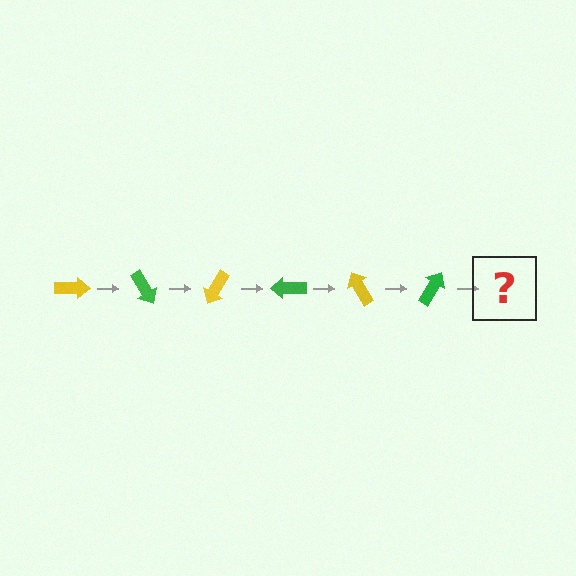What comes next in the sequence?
The next element should be a yellow arrow, rotated 360 degrees from the start.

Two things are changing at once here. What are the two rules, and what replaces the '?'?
The two rules are that it rotates 60 degrees each step and the color cycles through yellow and green. The '?' should be a yellow arrow, rotated 360 degrees from the start.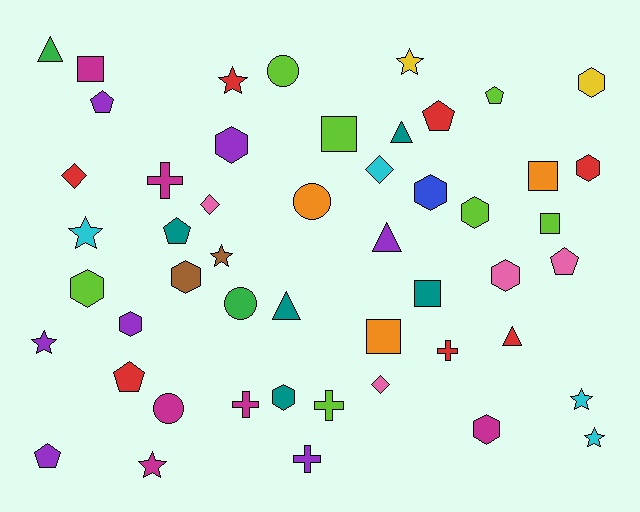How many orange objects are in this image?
There are 3 orange objects.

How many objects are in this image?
There are 50 objects.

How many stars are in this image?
There are 8 stars.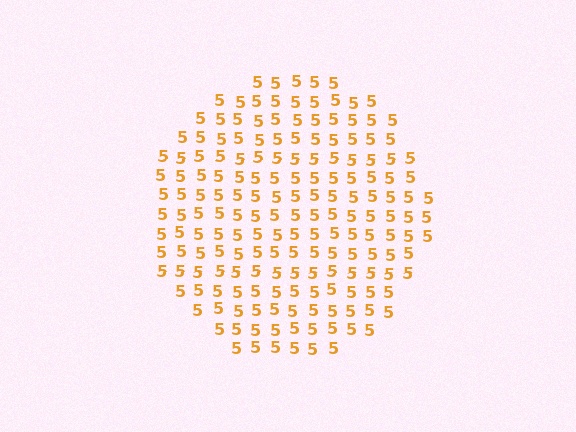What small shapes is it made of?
It is made of small digit 5's.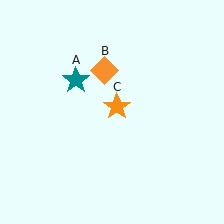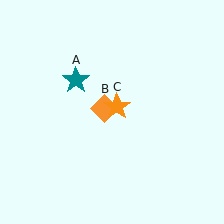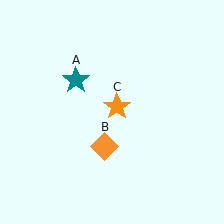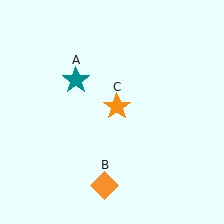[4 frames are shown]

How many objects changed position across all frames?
1 object changed position: orange diamond (object B).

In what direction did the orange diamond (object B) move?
The orange diamond (object B) moved down.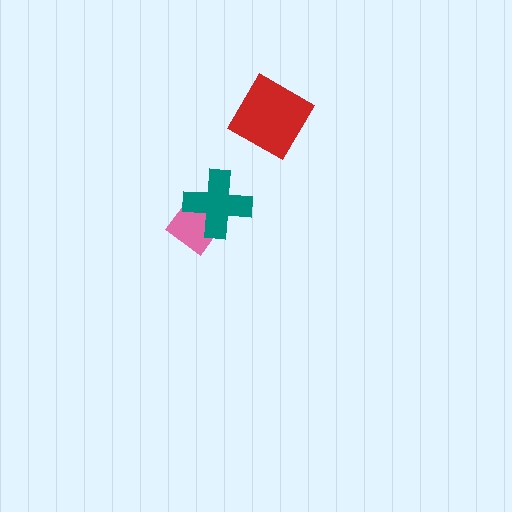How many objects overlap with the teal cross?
1 object overlaps with the teal cross.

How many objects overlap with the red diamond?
0 objects overlap with the red diamond.